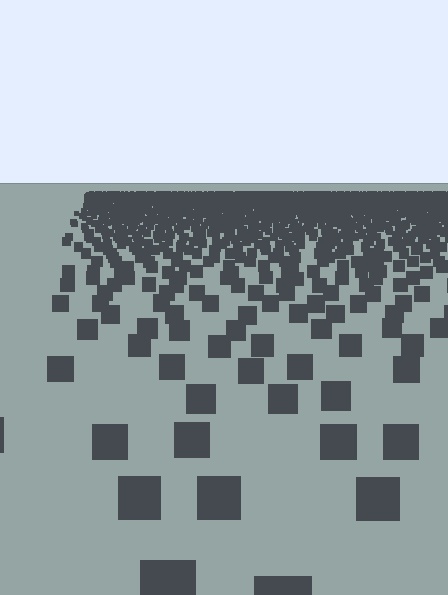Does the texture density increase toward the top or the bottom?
Density increases toward the top.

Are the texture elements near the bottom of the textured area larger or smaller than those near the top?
Larger. Near the bottom, elements are closer to the viewer and appear at a bigger on-screen size.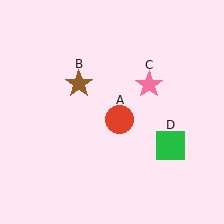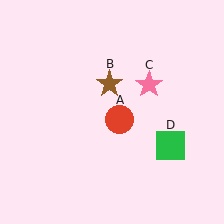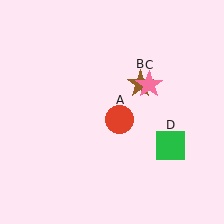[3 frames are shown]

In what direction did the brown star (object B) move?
The brown star (object B) moved right.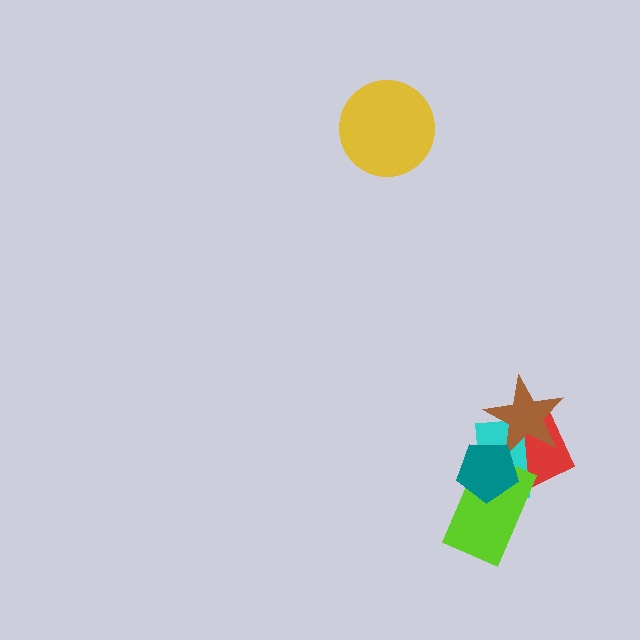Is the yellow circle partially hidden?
No, no other shape covers it.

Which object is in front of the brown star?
The teal pentagon is in front of the brown star.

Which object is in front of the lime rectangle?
The teal pentagon is in front of the lime rectangle.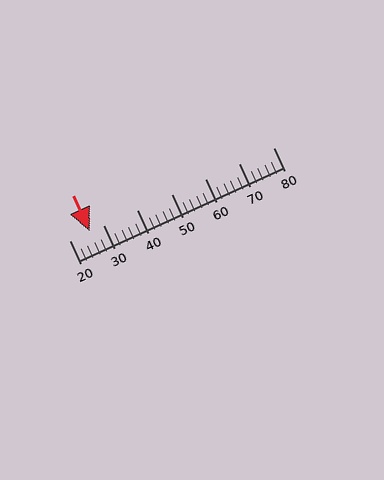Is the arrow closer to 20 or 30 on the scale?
The arrow is closer to 30.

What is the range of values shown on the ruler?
The ruler shows values from 20 to 80.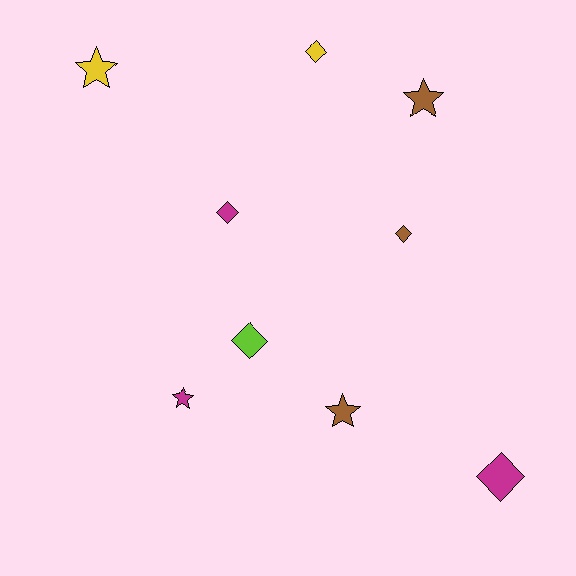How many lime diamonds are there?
There is 1 lime diamond.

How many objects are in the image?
There are 9 objects.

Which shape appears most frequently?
Diamond, with 5 objects.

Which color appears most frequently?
Magenta, with 3 objects.